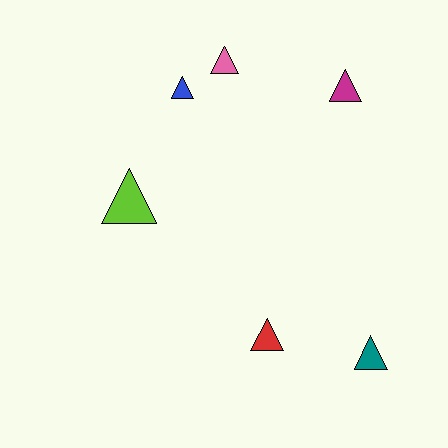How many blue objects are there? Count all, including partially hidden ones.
There is 1 blue object.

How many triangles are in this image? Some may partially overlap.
There are 6 triangles.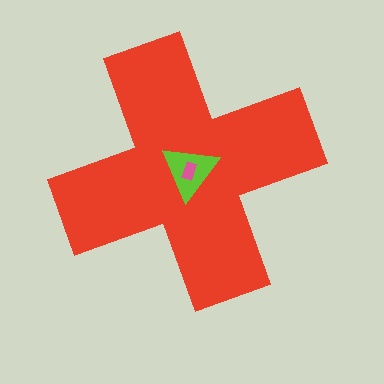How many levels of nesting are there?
3.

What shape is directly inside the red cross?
The lime triangle.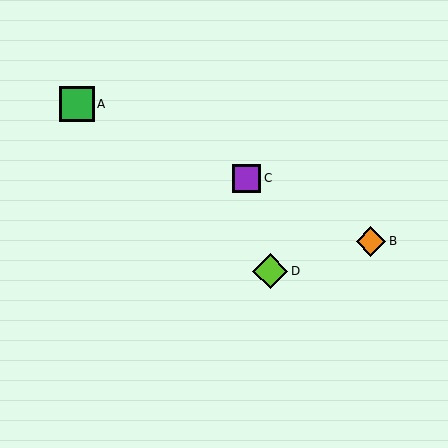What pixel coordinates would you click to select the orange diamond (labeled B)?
Click at (371, 241) to select the orange diamond B.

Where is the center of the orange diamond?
The center of the orange diamond is at (371, 241).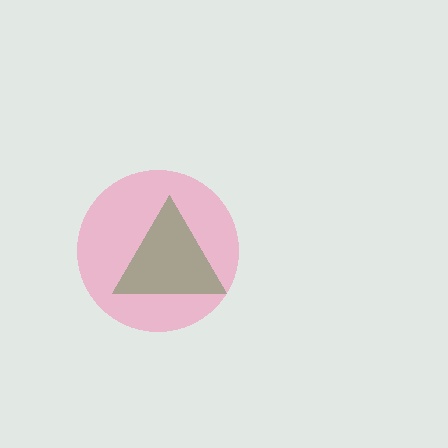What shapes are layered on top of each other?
The layered shapes are: a green triangle, a pink circle.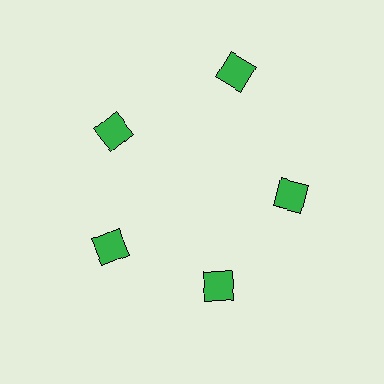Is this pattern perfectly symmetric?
No. The 5 green squares are arranged in a ring, but one element near the 1 o'clock position is pushed outward from the center, breaking the 5-fold rotational symmetry.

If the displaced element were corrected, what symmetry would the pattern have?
It would have 5-fold rotational symmetry — the pattern would map onto itself every 72 degrees.